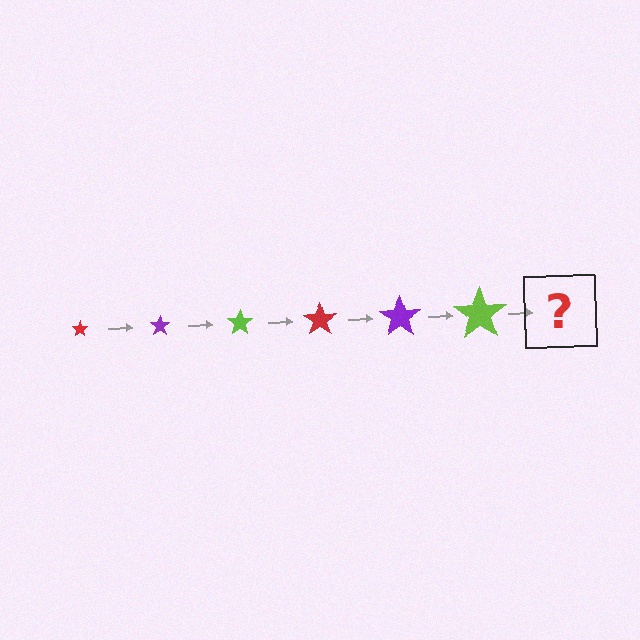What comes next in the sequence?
The next element should be a red star, larger than the previous one.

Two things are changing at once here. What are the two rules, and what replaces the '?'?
The two rules are that the star grows larger each step and the color cycles through red, purple, and lime. The '?' should be a red star, larger than the previous one.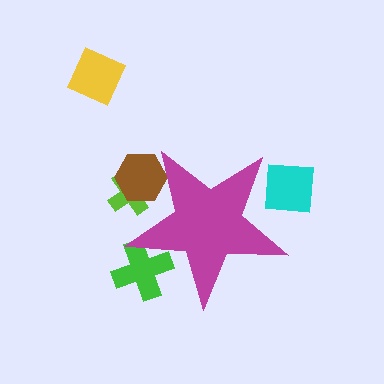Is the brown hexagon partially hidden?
Yes, the brown hexagon is partially hidden behind the magenta star.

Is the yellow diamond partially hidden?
No, the yellow diamond is fully visible.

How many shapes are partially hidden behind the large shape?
4 shapes are partially hidden.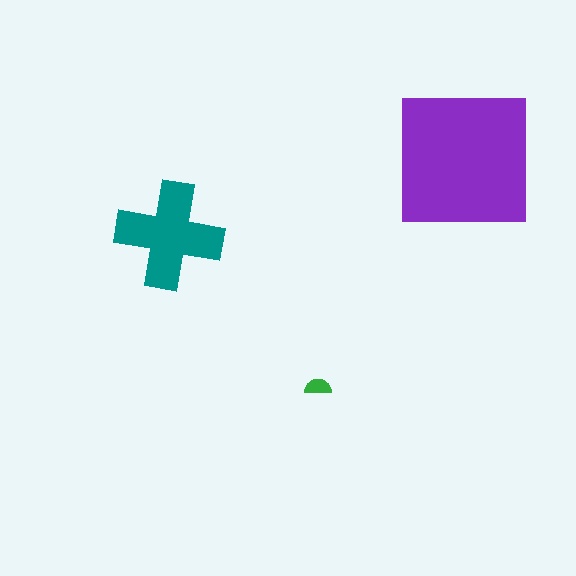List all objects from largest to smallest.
The purple square, the teal cross, the green semicircle.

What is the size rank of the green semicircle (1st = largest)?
3rd.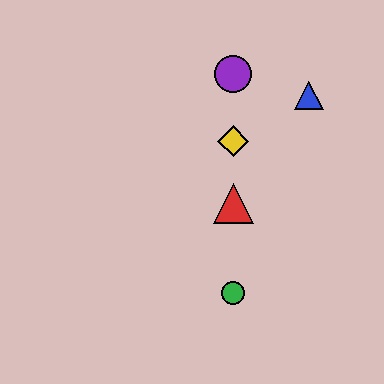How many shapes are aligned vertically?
4 shapes (the red triangle, the green circle, the yellow diamond, the purple circle) are aligned vertically.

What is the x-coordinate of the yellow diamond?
The yellow diamond is at x≈233.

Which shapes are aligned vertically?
The red triangle, the green circle, the yellow diamond, the purple circle are aligned vertically.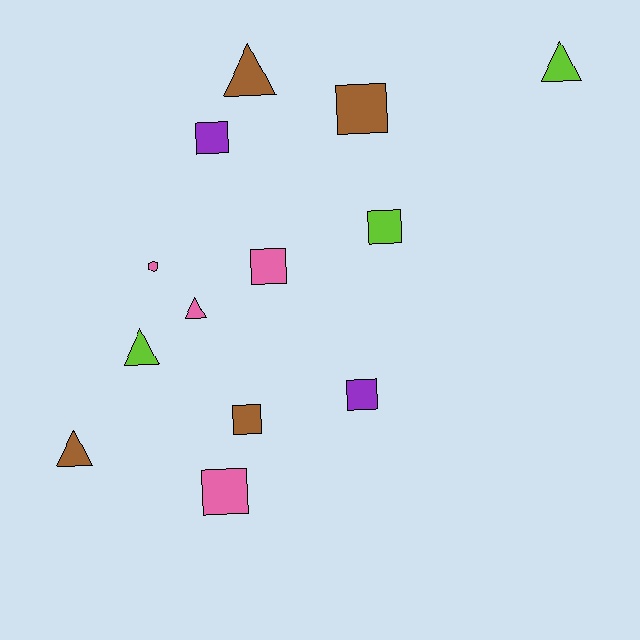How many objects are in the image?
There are 13 objects.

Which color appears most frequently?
Brown, with 4 objects.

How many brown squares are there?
There are 2 brown squares.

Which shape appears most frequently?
Square, with 7 objects.